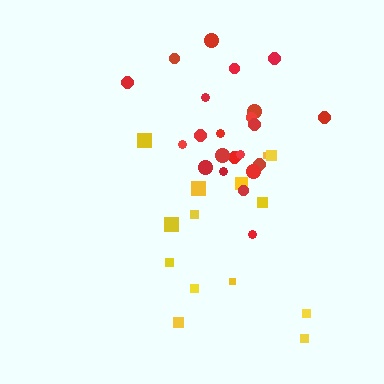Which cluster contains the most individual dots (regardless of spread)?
Red (22).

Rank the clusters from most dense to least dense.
red, yellow.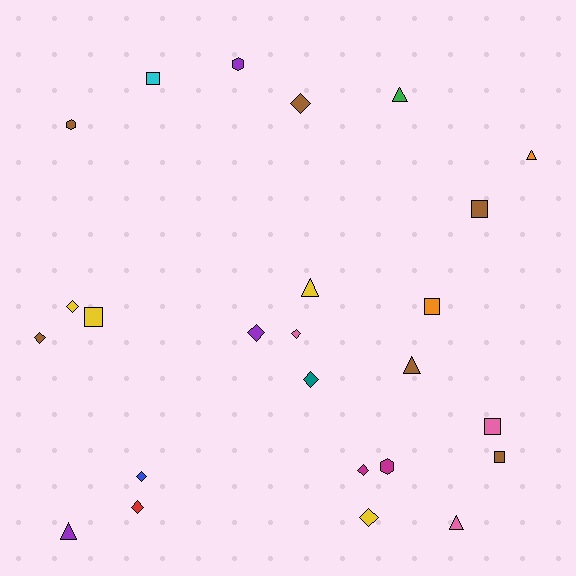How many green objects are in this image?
There is 1 green object.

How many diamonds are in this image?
There are 10 diamonds.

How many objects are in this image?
There are 25 objects.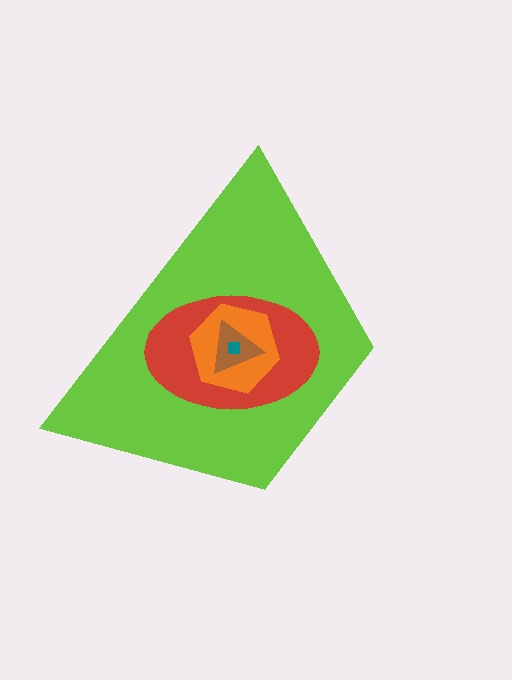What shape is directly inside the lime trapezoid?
The red ellipse.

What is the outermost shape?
The lime trapezoid.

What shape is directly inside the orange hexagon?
The brown triangle.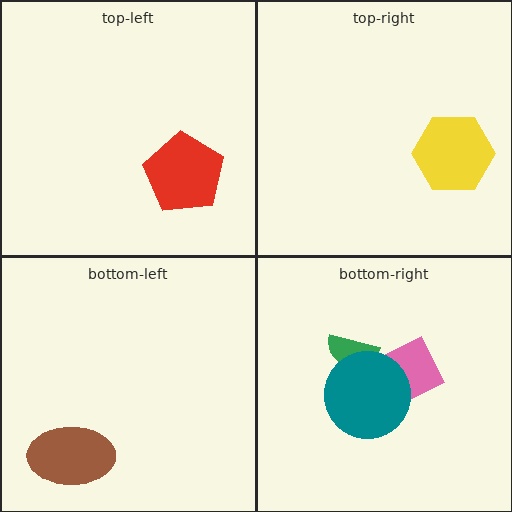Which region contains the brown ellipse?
The bottom-left region.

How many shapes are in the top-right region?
1.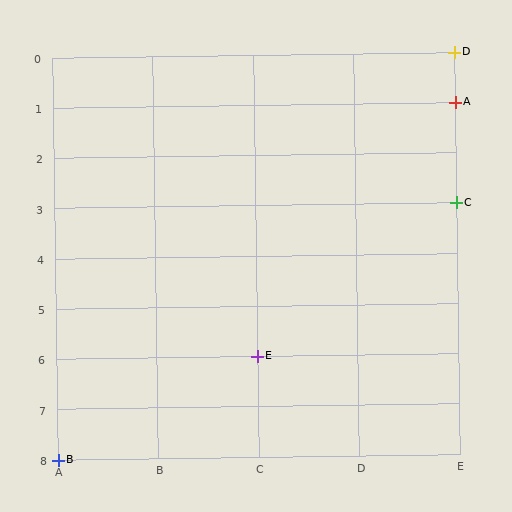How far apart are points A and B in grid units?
Points A and B are 4 columns and 7 rows apart (about 8.1 grid units diagonally).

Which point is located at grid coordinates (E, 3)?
Point C is at (E, 3).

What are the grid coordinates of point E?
Point E is at grid coordinates (C, 6).